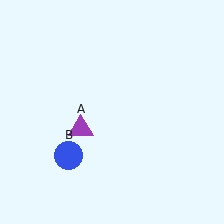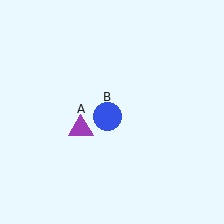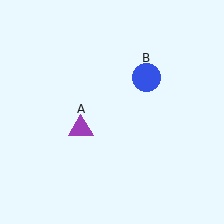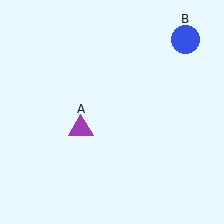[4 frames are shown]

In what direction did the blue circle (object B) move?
The blue circle (object B) moved up and to the right.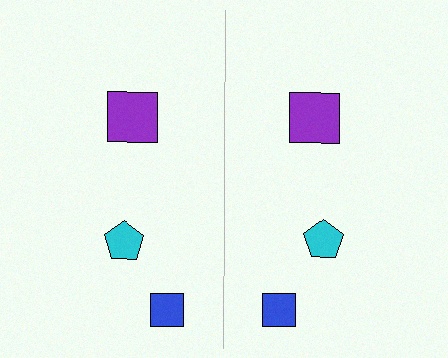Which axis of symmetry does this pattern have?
The pattern has a vertical axis of symmetry running through the center of the image.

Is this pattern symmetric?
Yes, this pattern has bilateral (reflection) symmetry.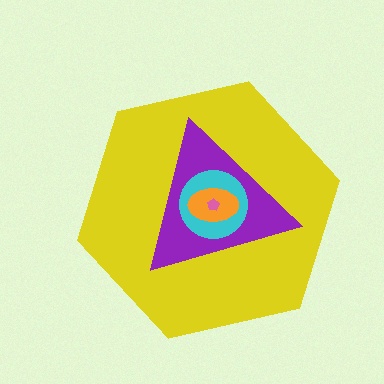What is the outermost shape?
The yellow hexagon.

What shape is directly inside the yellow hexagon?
The purple triangle.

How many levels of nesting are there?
5.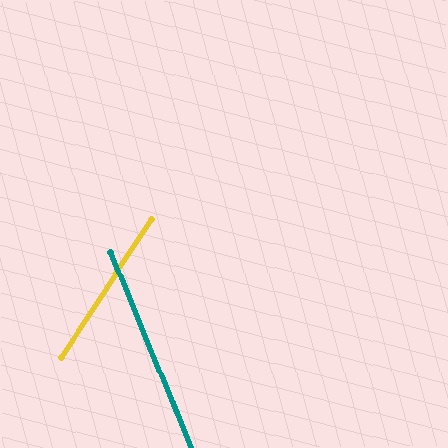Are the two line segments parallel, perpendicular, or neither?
Neither parallel nor perpendicular — they differ by about 55°.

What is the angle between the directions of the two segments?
Approximately 55 degrees.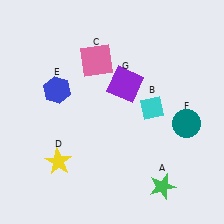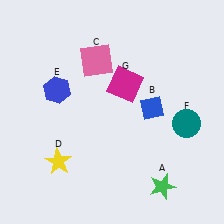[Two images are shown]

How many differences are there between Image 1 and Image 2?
There are 2 differences between the two images.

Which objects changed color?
B changed from cyan to blue. G changed from purple to magenta.